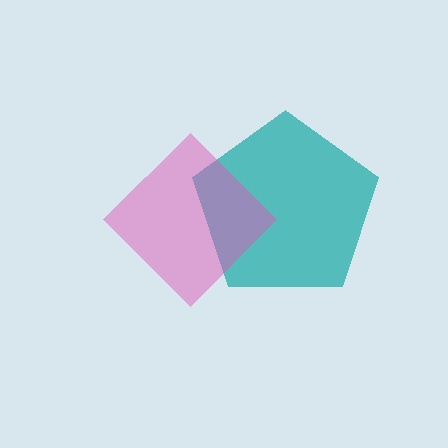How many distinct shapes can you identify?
There are 2 distinct shapes: a teal pentagon, a pink diamond.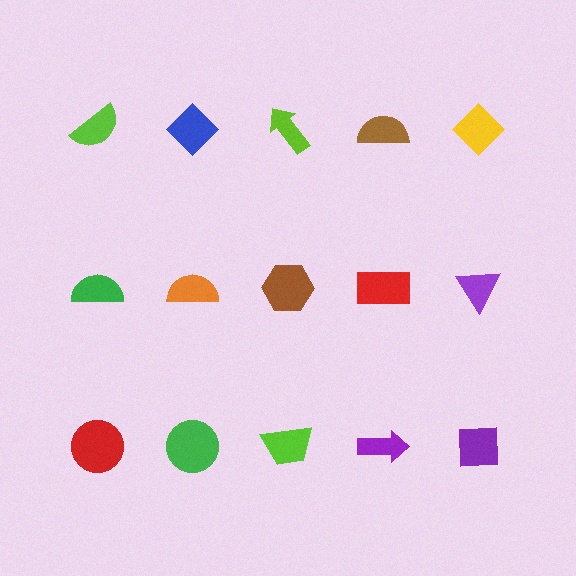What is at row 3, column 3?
A lime trapezoid.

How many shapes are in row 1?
5 shapes.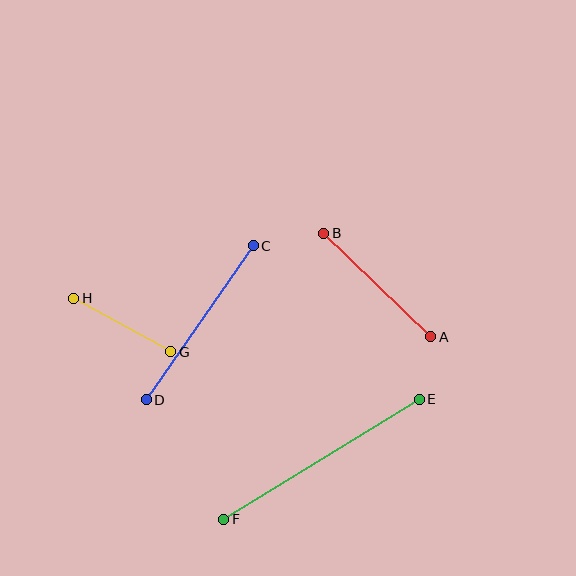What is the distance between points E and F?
The distance is approximately 229 pixels.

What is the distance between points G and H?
The distance is approximately 110 pixels.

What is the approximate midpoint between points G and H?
The midpoint is at approximately (122, 325) pixels.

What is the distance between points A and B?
The distance is approximately 149 pixels.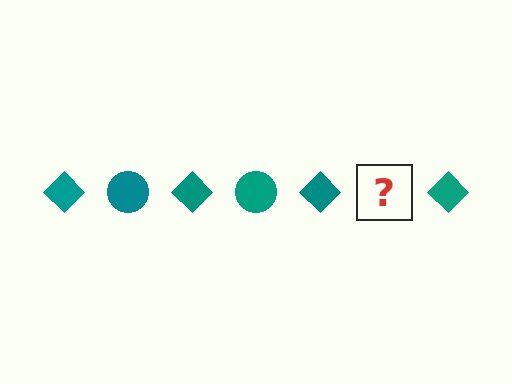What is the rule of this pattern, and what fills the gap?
The rule is that the pattern cycles through diamond, circle shapes in teal. The gap should be filled with a teal circle.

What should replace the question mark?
The question mark should be replaced with a teal circle.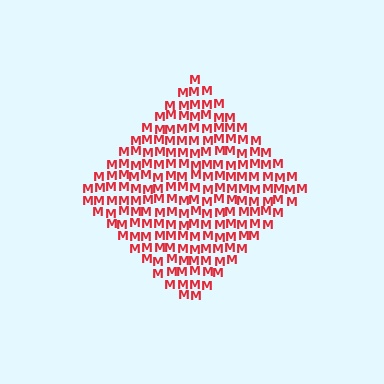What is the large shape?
The large shape is a diamond.